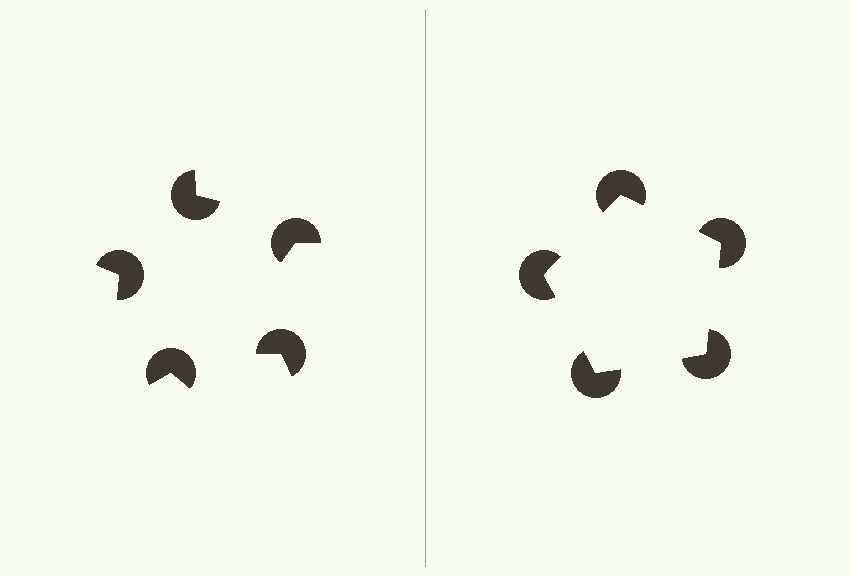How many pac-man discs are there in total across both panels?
10 — 5 on each side.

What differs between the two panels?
The pac-man discs are positioned identically on both sides; only the wedge orientations differ. On the right they align to a pentagon; on the left they are misaligned.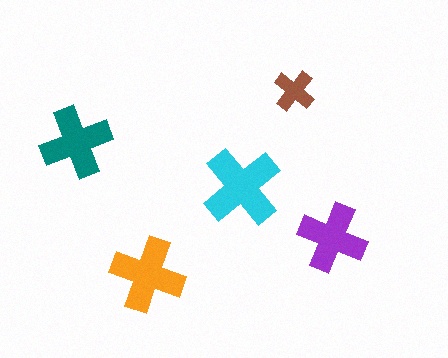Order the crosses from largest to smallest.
the cyan one, the orange one, the teal one, the purple one, the brown one.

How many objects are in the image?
There are 5 objects in the image.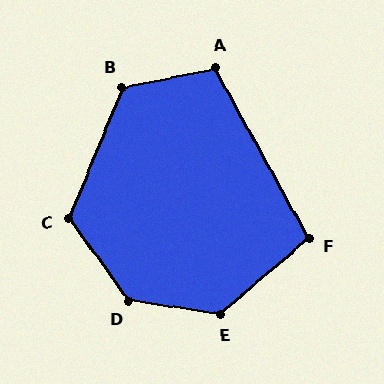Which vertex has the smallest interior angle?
F, at approximately 102 degrees.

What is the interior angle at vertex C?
Approximately 122 degrees (obtuse).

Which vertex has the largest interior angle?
D, at approximately 135 degrees.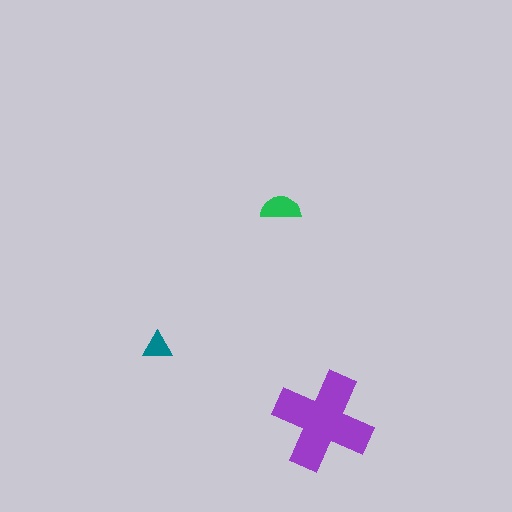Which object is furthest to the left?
The teal triangle is leftmost.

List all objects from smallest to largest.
The teal triangle, the green semicircle, the purple cross.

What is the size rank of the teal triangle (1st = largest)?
3rd.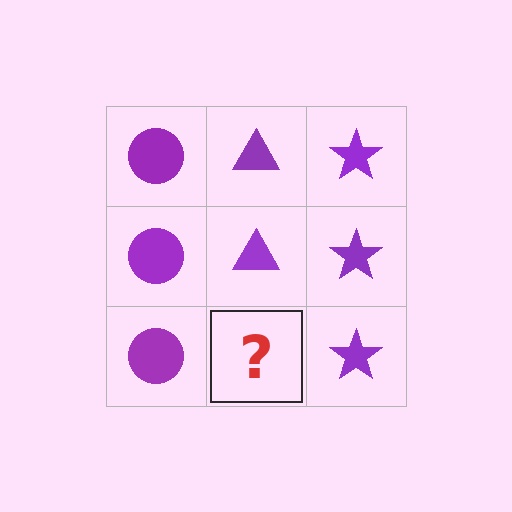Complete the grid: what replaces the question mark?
The question mark should be replaced with a purple triangle.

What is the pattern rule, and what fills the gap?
The rule is that each column has a consistent shape. The gap should be filled with a purple triangle.